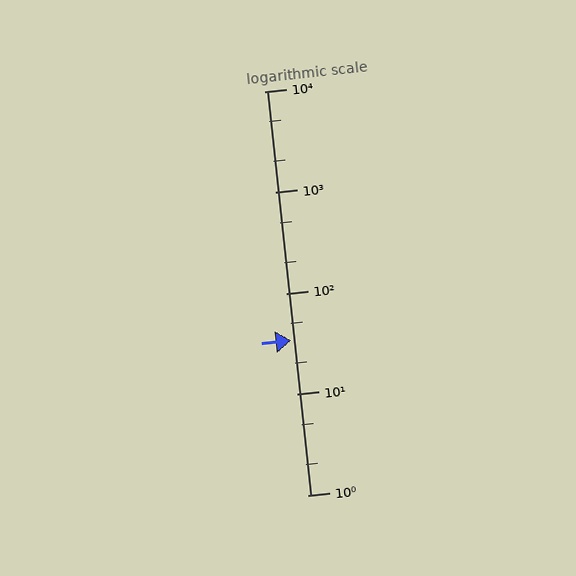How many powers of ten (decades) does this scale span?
The scale spans 4 decades, from 1 to 10000.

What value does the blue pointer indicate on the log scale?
The pointer indicates approximately 34.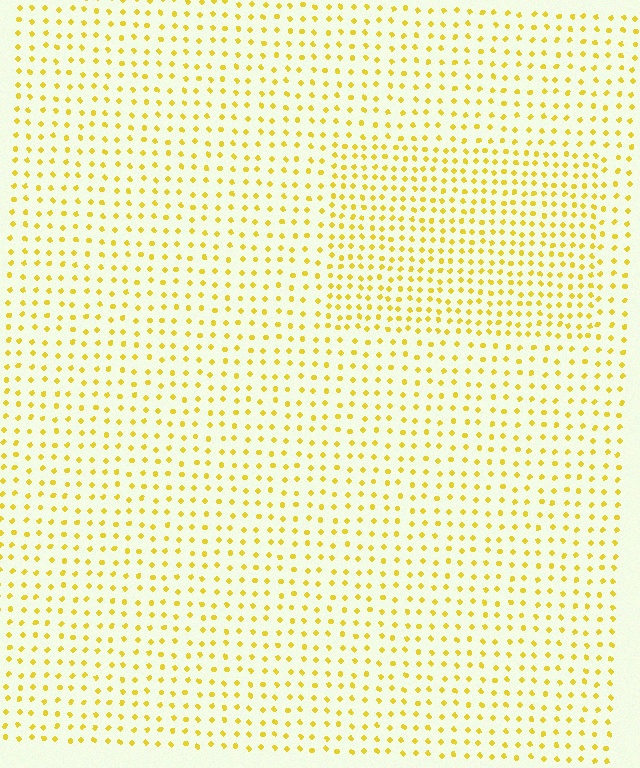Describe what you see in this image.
The image contains small yellow elements arranged at two different densities. A rectangle-shaped region is visible where the elements are more densely packed than the surrounding area.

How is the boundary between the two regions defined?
The boundary is defined by a change in element density (approximately 1.6x ratio). All elements are the same color, size, and shape.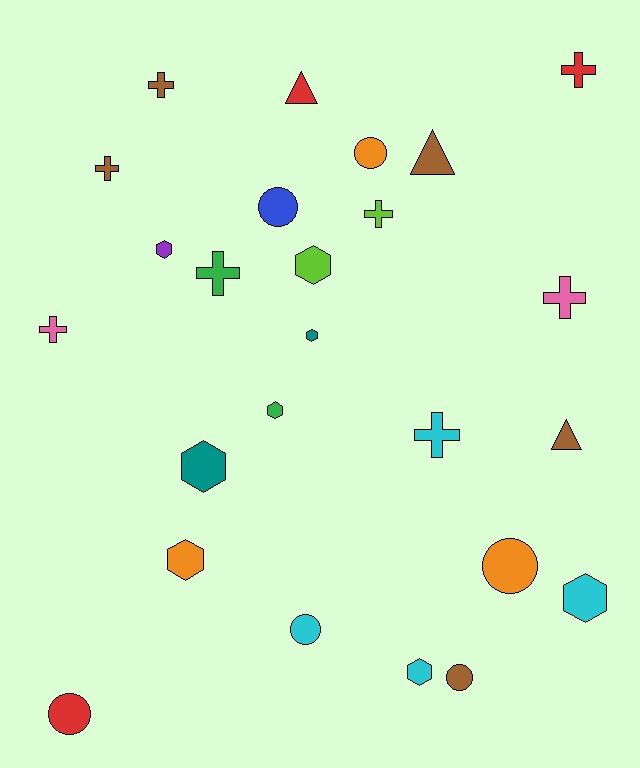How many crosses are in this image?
There are 8 crosses.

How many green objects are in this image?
There are 2 green objects.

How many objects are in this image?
There are 25 objects.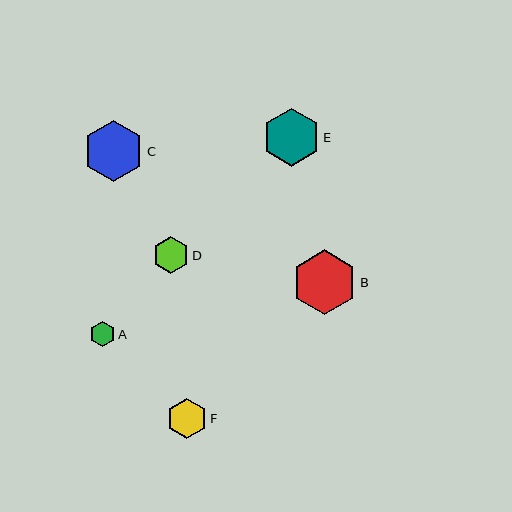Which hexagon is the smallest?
Hexagon A is the smallest with a size of approximately 25 pixels.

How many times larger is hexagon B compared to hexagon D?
Hexagon B is approximately 1.8 times the size of hexagon D.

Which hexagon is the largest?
Hexagon B is the largest with a size of approximately 65 pixels.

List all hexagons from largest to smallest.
From largest to smallest: B, C, E, F, D, A.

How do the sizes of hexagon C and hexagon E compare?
Hexagon C and hexagon E are approximately the same size.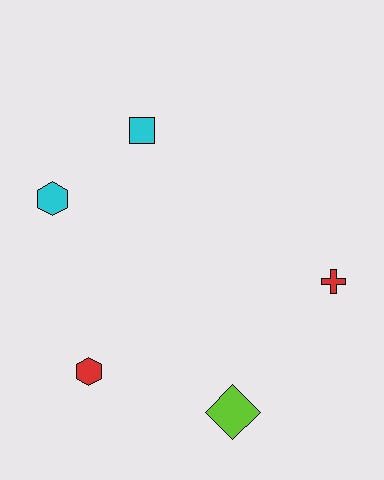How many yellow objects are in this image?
There are no yellow objects.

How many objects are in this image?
There are 5 objects.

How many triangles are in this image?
There are no triangles.